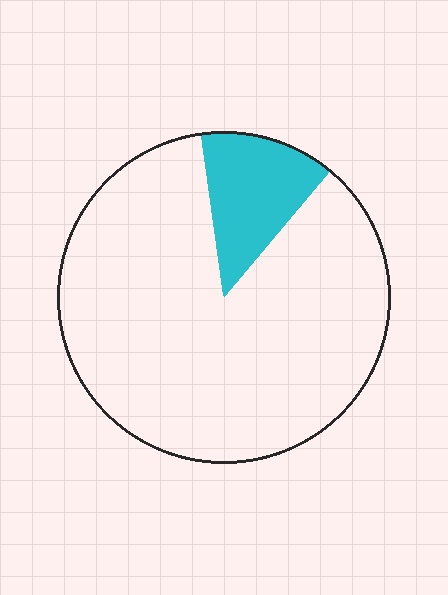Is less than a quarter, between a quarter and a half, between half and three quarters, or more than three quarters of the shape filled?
Less than a quarter.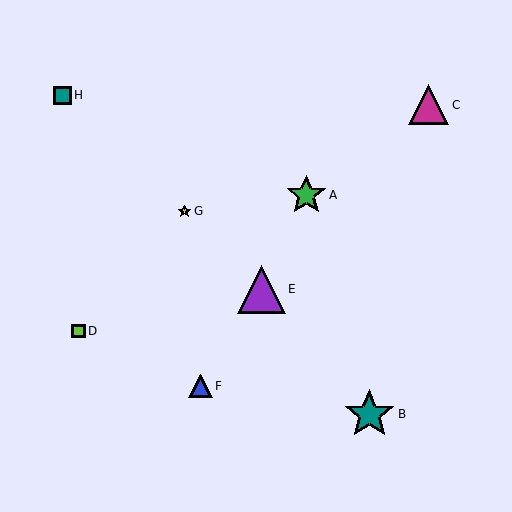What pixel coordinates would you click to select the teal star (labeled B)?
Click at (369, 414) to select the teal star B.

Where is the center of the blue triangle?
The center of the blue triangle is at (200, 386).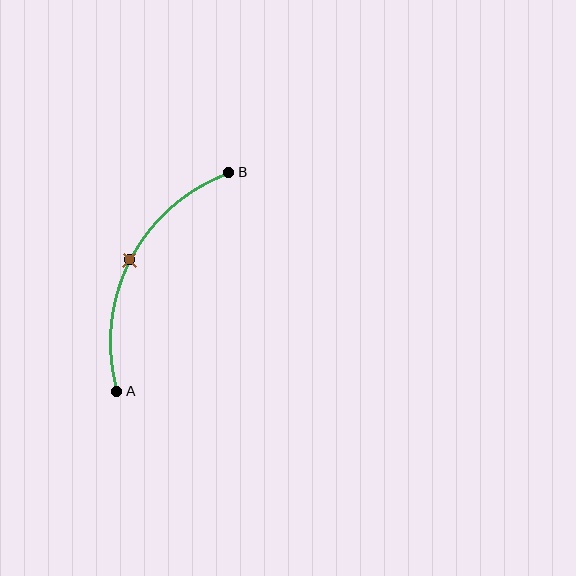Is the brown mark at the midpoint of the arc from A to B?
Yes. The brown mark lies on the arc at equal arc-length from both A and B — it is the arc midpoint.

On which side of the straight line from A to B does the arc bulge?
The arc bulges to the left of the straight line connecting A and B.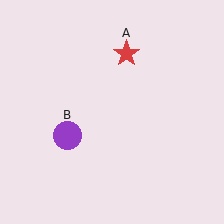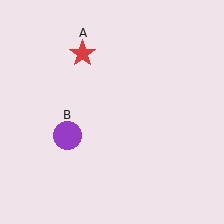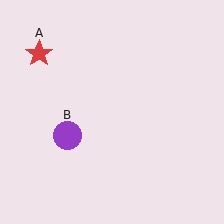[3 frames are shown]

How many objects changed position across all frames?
1 object changed position: red star (object A).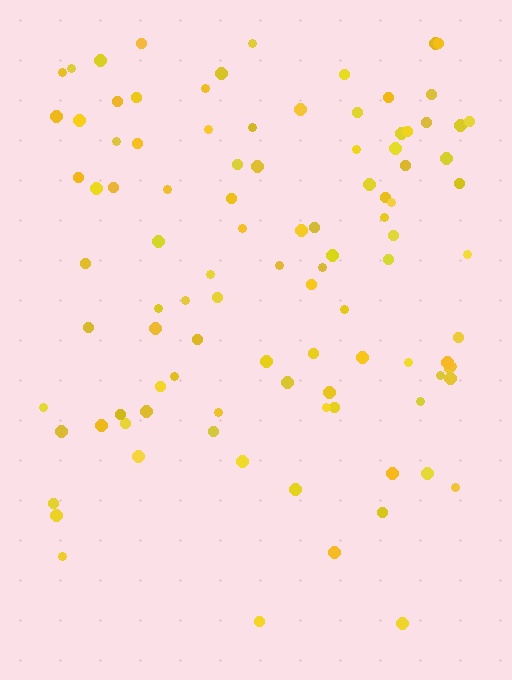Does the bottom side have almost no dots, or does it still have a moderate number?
Still a moderate number, just noticeably fewer than the top.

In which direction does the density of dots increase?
From bottom to top, with the top side densest.